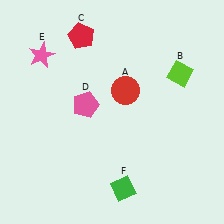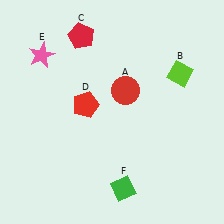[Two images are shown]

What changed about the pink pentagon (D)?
In Image 1, D is pink. In Image 2, it changed to red.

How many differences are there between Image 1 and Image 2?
There is 1 difference between the two images.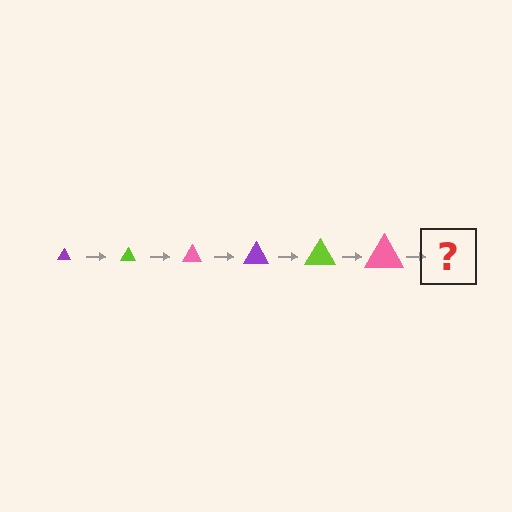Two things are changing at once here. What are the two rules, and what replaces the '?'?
The two rules are that the triangle grows larger each step and the color cycles through purple, lime, and pink. The '?' should be a purple triangle, larger than the previous one.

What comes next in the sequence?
The next element should be a purple triangle, larger than the previous one.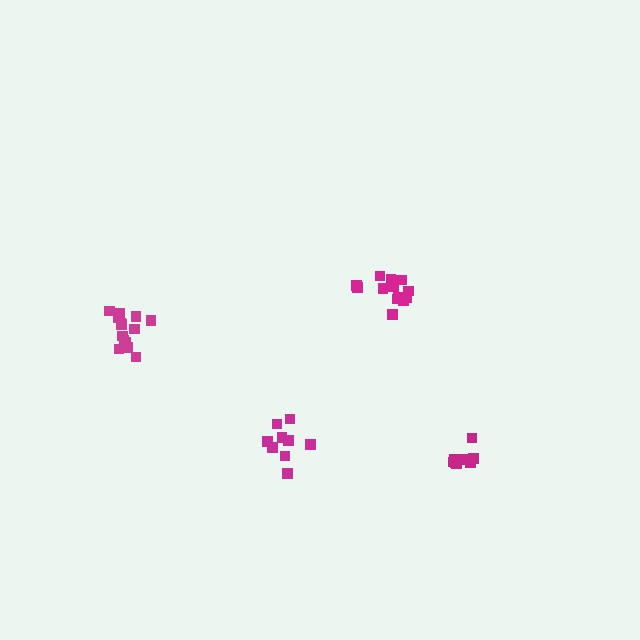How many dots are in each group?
Group 1: 10 dots, Group 2: 10 dots, Group 3: 14 dots, Group 4: 14 dots (48 total).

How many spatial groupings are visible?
There are 4 spatial groupings.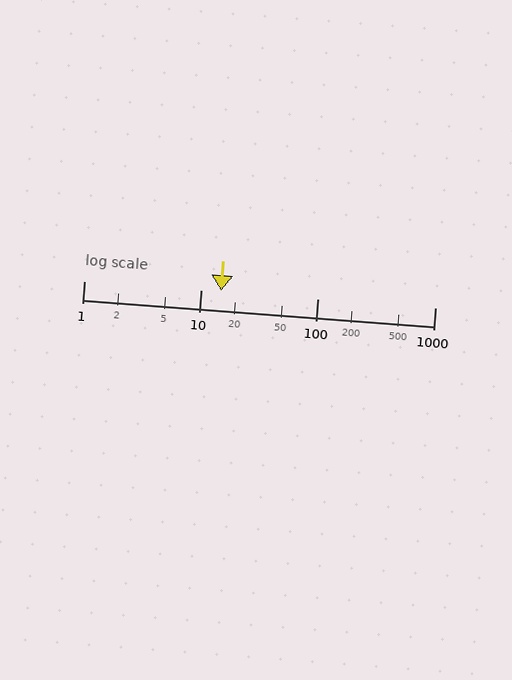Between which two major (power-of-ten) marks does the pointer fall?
The pointer is between 10 and 100.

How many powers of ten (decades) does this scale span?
The scale spans 3 decades, from 1 to 1000.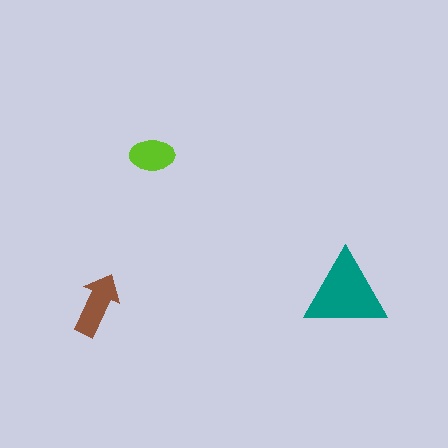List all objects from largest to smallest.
The teal triangle, the brown arrow, the lime ellipse.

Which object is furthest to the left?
The brown arrow is leftmost.